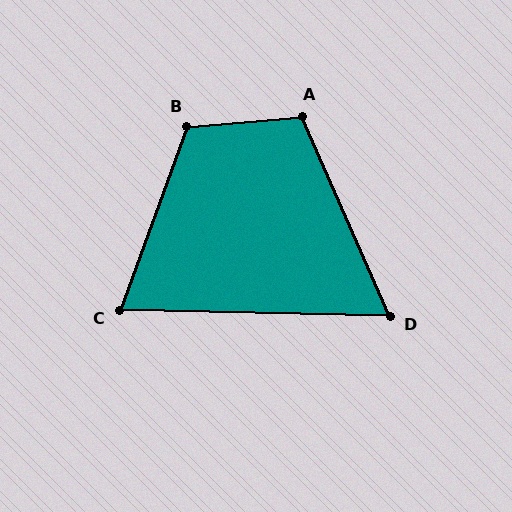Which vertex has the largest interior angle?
B, at approximately 115 degrees.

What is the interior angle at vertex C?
Approximately 71 degrees (acute).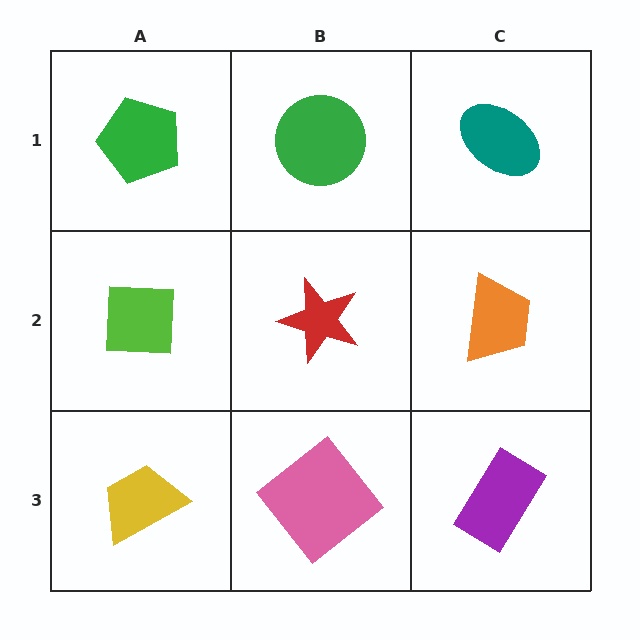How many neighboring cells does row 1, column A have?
2.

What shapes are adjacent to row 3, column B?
A red star (row 2, column B), a yellow trapezoid (row 3, column A), a purple rectangle (row 3, column C).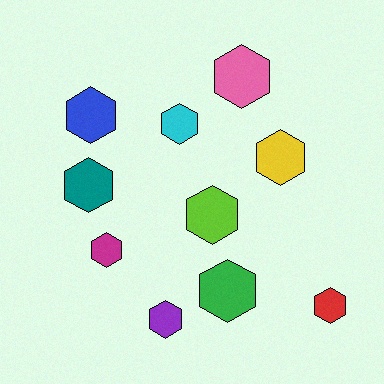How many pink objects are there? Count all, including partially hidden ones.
There is 1 pink object.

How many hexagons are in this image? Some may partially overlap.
There are 10 hexagons.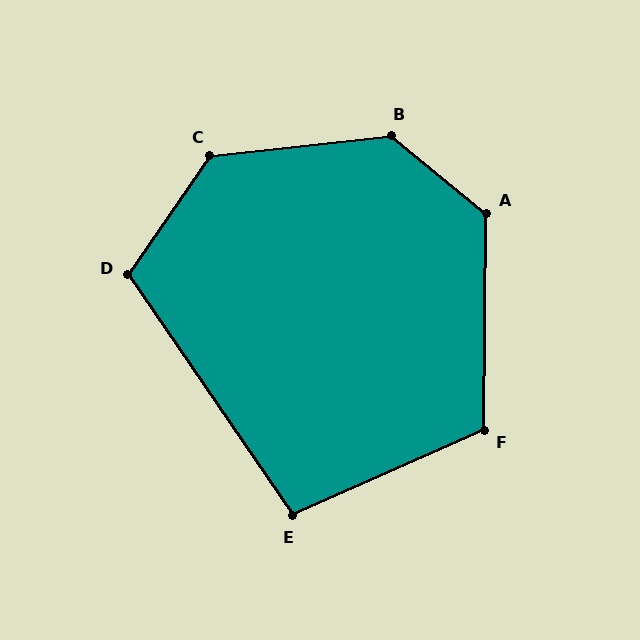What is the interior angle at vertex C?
Approximately 131 degrees (obtuse).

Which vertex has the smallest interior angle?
E, at approximately 100 degrees.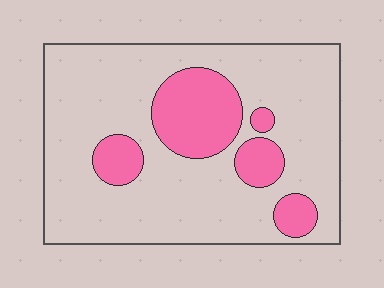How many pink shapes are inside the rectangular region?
5.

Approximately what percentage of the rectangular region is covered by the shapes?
Approximately 20%.